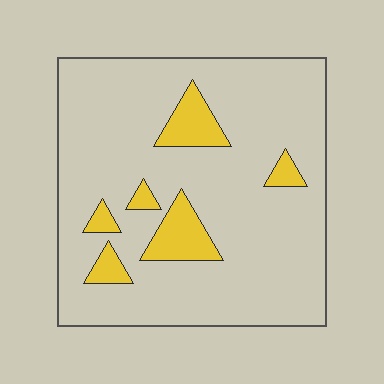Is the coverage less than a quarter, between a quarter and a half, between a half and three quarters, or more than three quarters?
Less than a quarter.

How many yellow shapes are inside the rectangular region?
6.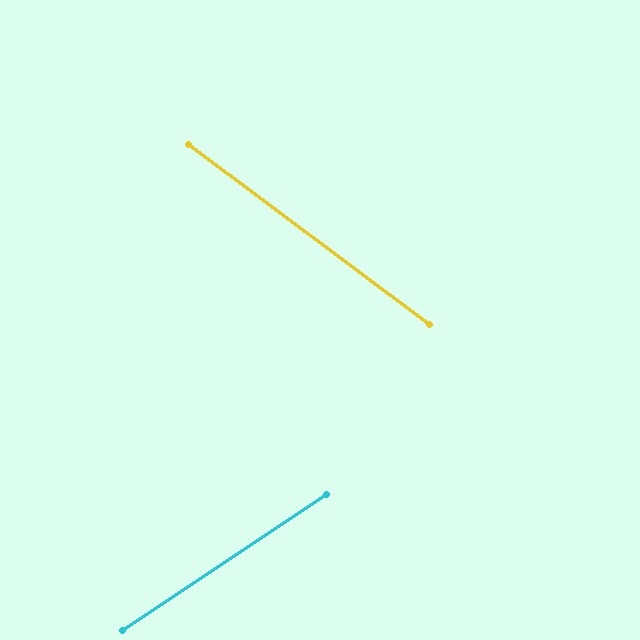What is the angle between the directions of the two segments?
Approximately 70 degrees.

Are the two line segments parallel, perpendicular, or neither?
Neither parallel nor perpendicular — they differ by about 70°.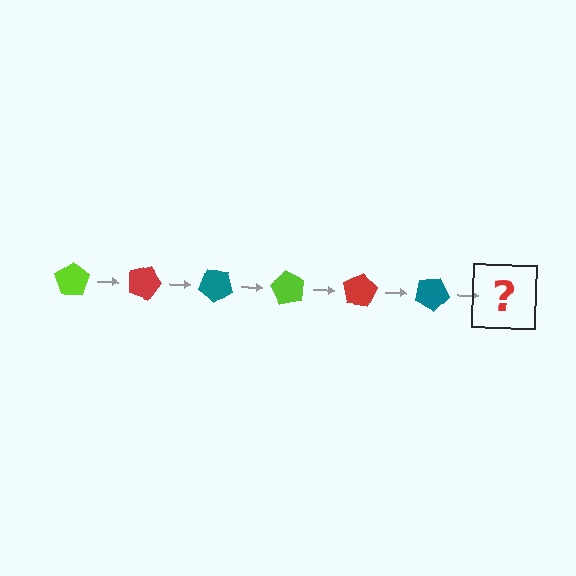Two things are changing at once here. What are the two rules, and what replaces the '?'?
The two rules are that it rotates 20 degrees each step and the color cycles through lime, red, and teal. The '?' should be a lime pentagon, rotated 120 degrees from the start.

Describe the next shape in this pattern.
It should be a lime pentagon, rotated 120 degrees from the start.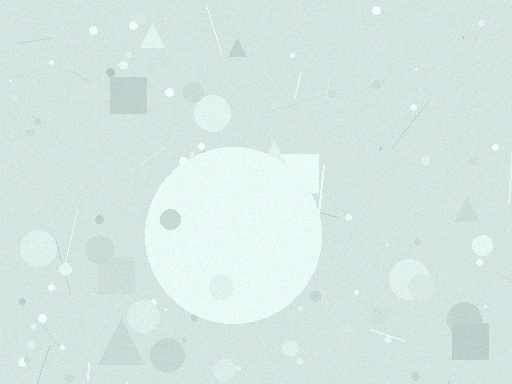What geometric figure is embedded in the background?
A circle is embedded in the background.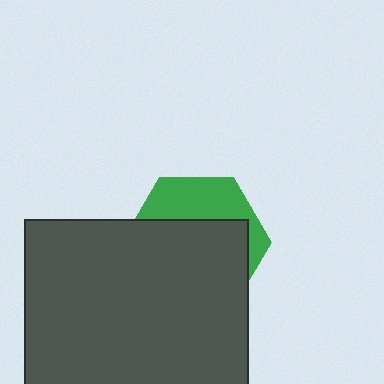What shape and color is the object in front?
The object in front is a dark gray square.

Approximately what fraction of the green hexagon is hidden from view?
Roughly 66% of the green hexagon is hidden behind the dark gray square.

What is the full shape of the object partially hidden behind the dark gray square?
The partially hidden object is a green hexagon.